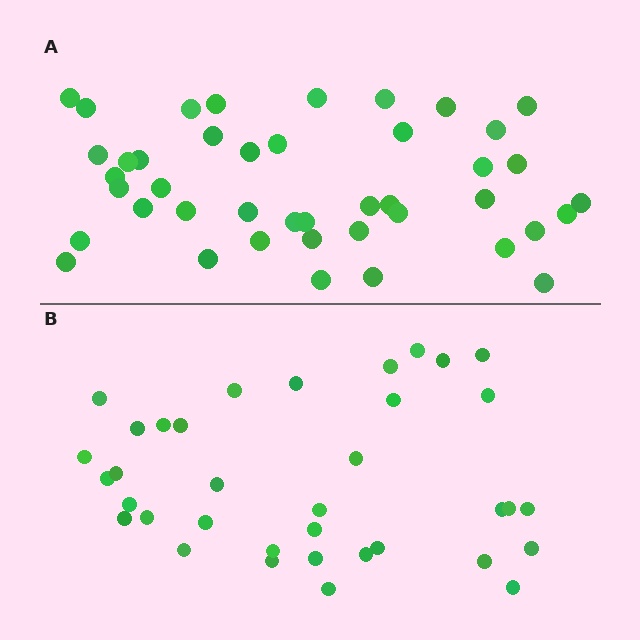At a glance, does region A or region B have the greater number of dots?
Region A (the top region) has more dots.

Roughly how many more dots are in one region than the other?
Region A has roughly 8 or so more dots than region B.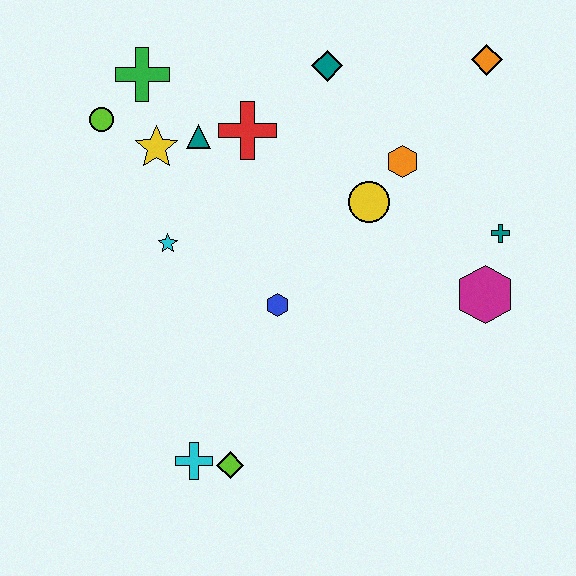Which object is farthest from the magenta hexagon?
The lime circle is farthest from the magenta hexagon.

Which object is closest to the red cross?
The teal triangle is closest to the red cross.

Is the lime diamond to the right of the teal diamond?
No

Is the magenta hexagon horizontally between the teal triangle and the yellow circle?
No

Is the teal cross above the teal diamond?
No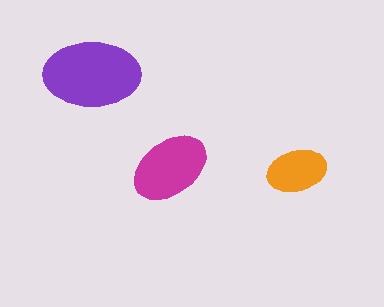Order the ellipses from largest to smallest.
the purple one, the magenta one, the orange one.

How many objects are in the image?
There are 3 objects in the image.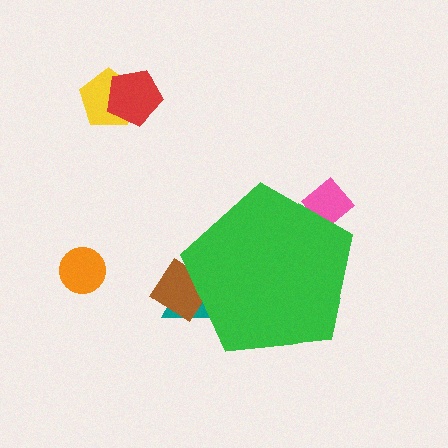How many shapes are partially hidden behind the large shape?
3 shapes are partially hidden.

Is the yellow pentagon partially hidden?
No, the yellow pentagon is fully visible.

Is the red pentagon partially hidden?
No, the red pentagon is fully visible.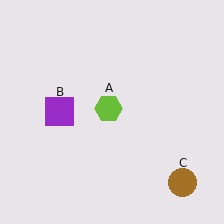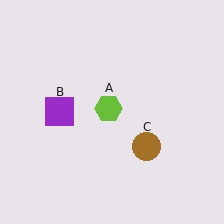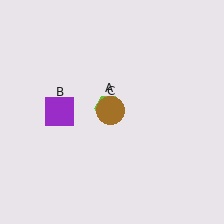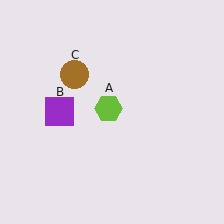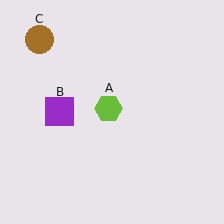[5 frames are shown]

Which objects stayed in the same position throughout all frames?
Lime hexagon (object A) and purple square (object B) remained stationary.